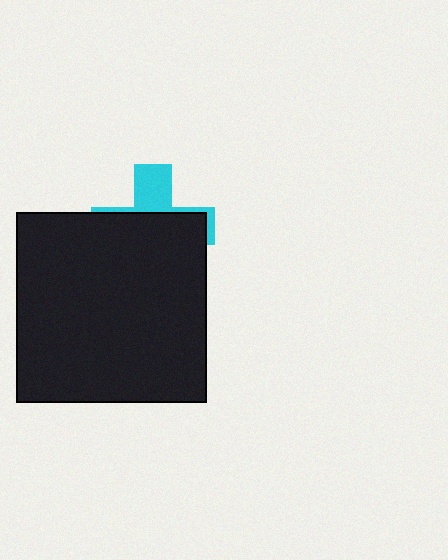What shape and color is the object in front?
The object in front is a black square.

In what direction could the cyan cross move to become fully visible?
The cyan cross could move up. That would shift it out from behind the black square entirely.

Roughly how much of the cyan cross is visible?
A small part of it is visible (roughly 31%).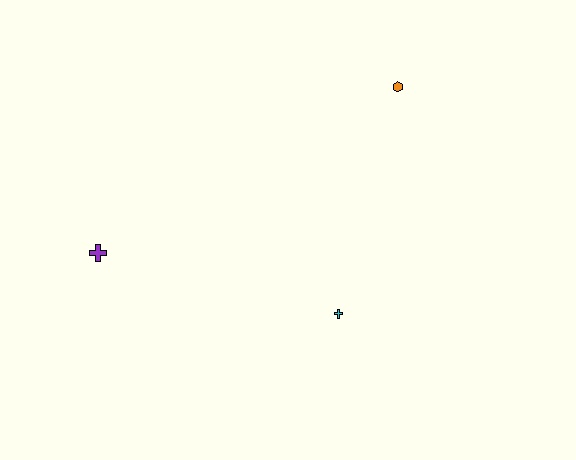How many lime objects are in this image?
There are no lime objects.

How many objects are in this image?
There are 3 objects.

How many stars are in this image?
There are no stars.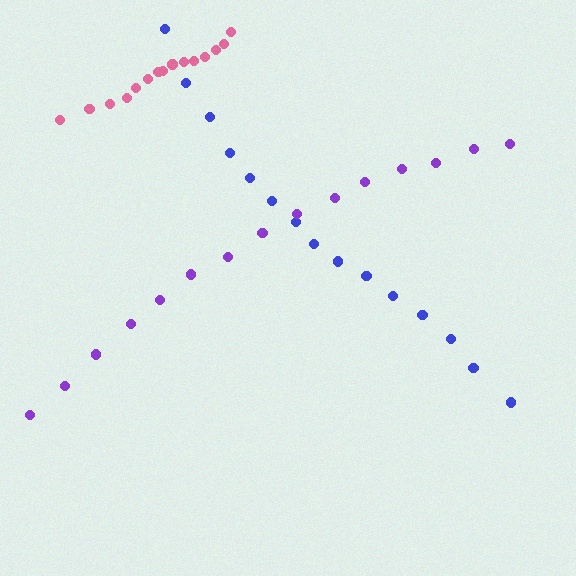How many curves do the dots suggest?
There are 3 distinct paths.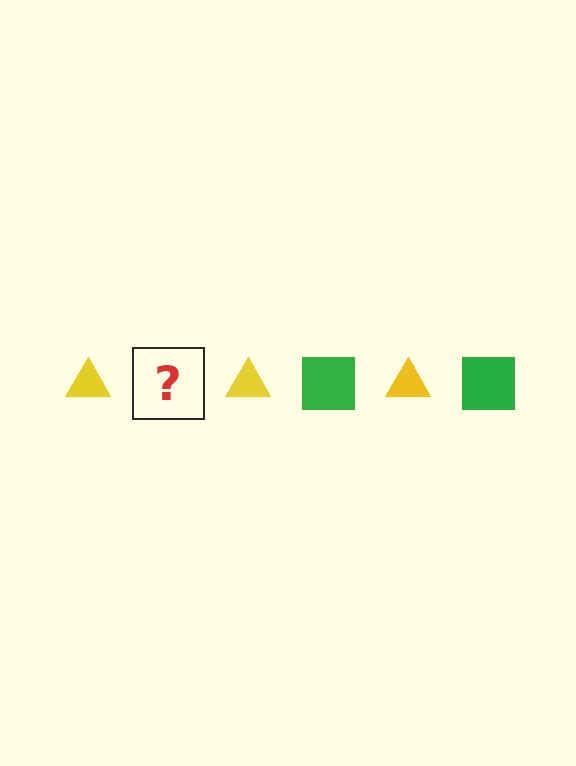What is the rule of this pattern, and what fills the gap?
The rule is that the pattern alternates between yellow triangle and green square. The gap should be filled with a green square.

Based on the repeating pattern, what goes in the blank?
The blank should be a green square.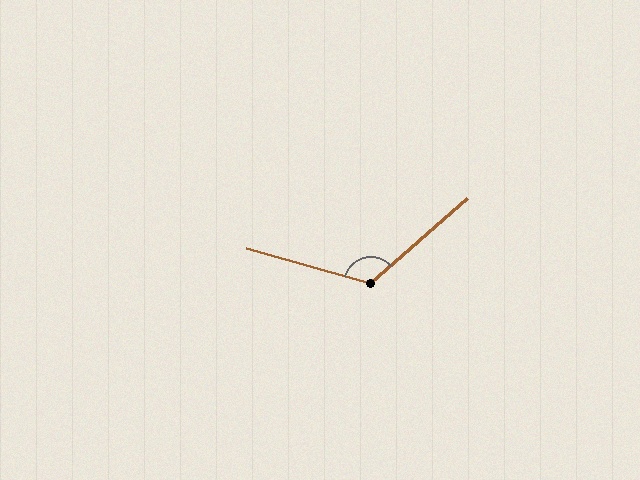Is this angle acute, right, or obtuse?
It is obtuse.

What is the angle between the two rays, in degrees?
Approximately 123 degrees.